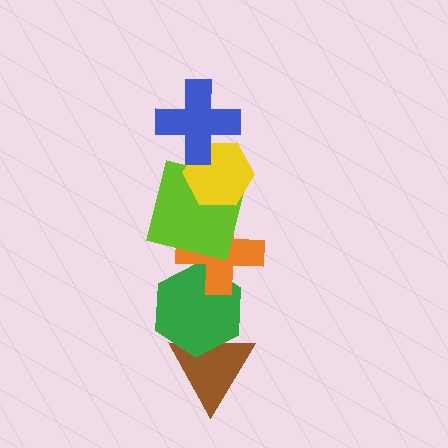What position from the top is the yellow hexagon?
The yellow hexagon is 2nd from the top.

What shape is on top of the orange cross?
The lime square is on top of the orange cross.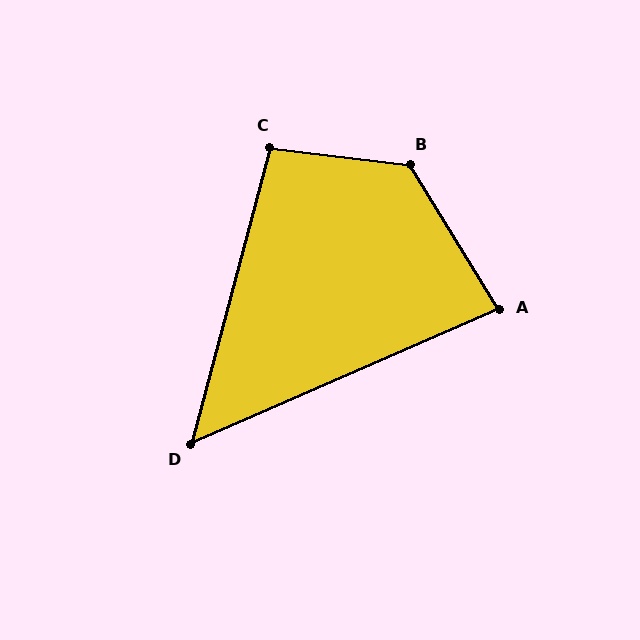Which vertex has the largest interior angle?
B, at approximately 129 degrees.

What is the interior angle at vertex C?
Approximately 98 degrees (obtuse).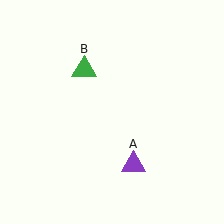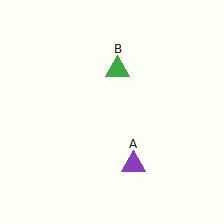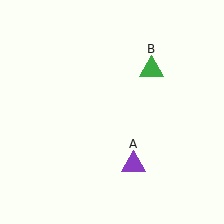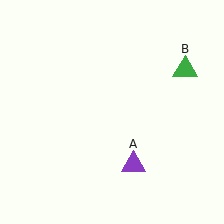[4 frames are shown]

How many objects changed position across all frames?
1 object changed position: green triangle (object B).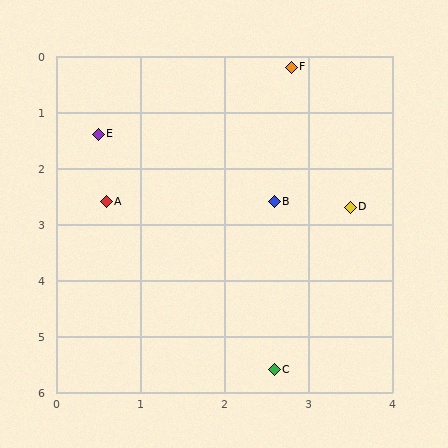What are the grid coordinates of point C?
Point C is at approximately (2.6, 5.6).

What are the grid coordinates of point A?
Point A is at approximately (0.6, 2.6).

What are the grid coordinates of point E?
Point E is at approximately (0.5, 1.4).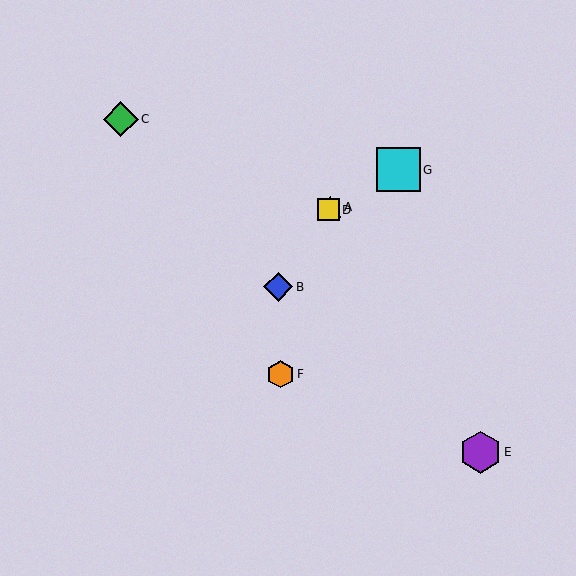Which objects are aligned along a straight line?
Objects A, B, D are aligned along a straight line.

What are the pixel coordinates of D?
Object D is at (328, 210).